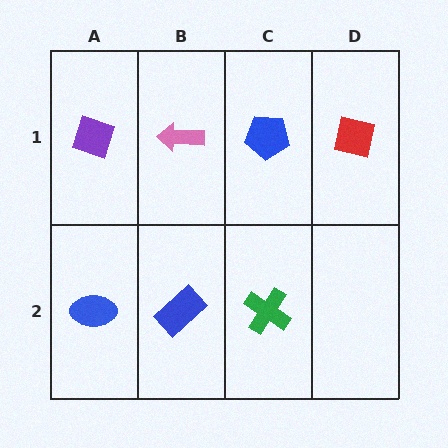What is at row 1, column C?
A blue pentagon.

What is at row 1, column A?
A purple diamond.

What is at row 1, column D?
A red square.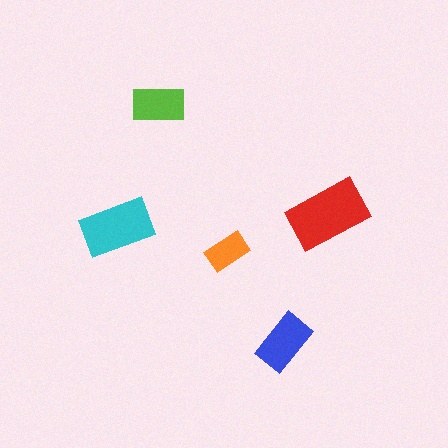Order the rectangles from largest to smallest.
the red one, the cyan one, the blue one, the lime one, the orange one.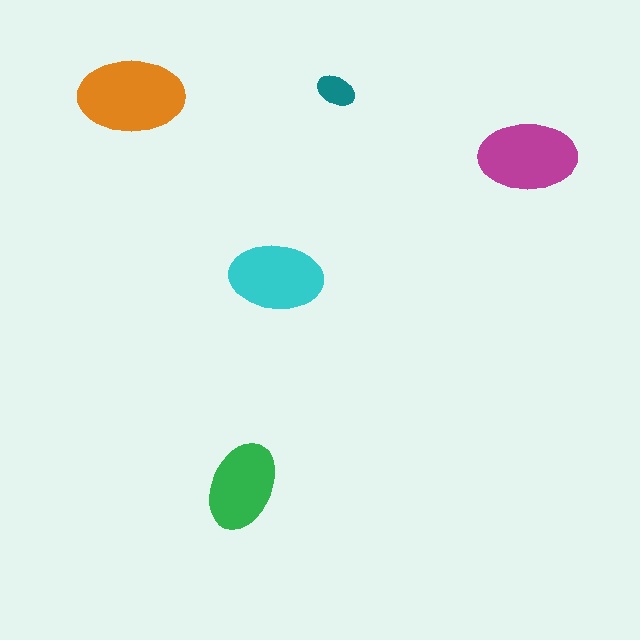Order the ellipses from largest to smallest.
the orange one, the magenta one, the cyan one, the green one, the teal one.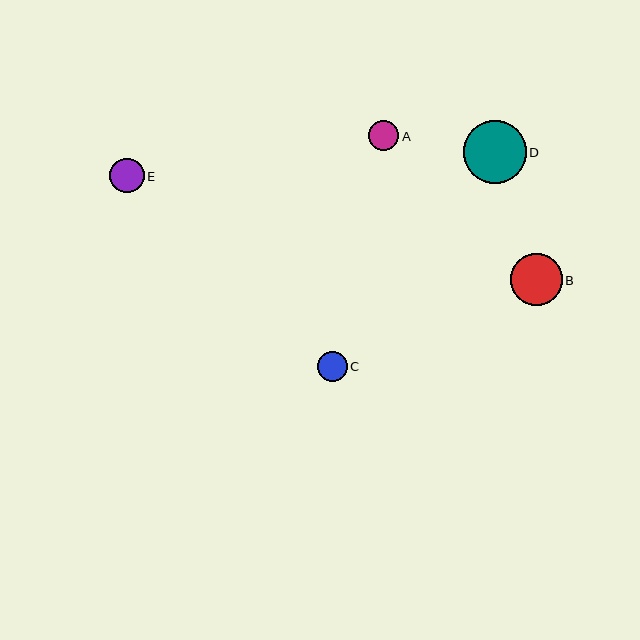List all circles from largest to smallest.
From largest to smallest: D, B, E, A, C.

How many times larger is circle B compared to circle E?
Circle B is approximately 1.5 times the size of circle E.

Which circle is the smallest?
Circle C is the smallest with a size of approximately 30 pixels.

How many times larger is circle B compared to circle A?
Circle B is approximately 1.7 times the size of circle A.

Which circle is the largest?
Circle D is the largest with a size of approximately 63 pixels.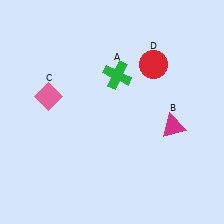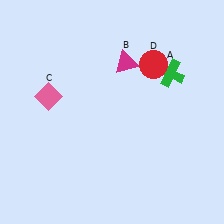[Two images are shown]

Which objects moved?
The objects that moved are: the green cross (A), the magenta triangle (B).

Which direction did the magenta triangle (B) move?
The magenta triangle (B) moved up.